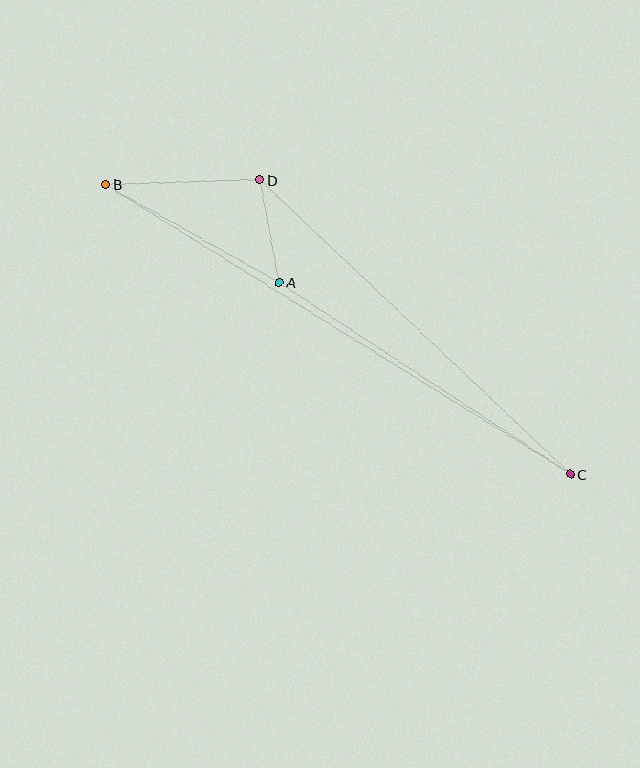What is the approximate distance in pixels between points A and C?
The distance between A and C is approximately 349 pixels.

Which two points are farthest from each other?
Points B and C are farthest from each other.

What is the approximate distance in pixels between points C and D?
The distance between C and D is approximately 428 pixels.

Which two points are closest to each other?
Points A and D are closest to each other.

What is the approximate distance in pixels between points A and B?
The distance between A and B is approximately 200 pixels.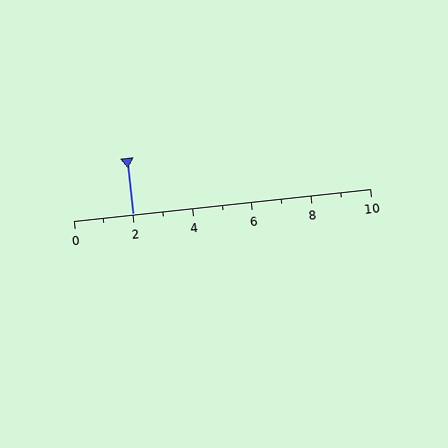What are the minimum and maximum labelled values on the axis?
The axis runs from 0 to 10.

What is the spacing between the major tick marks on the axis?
The major ticks are spaced 2 apart.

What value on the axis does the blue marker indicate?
The marker indicates approximately 2.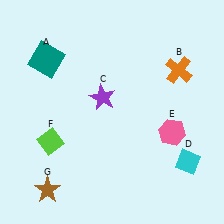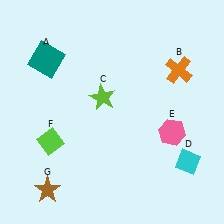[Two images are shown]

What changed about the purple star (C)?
In Image 1, C is purple. In Image 2, it changed to lime.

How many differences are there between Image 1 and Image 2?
There is 1 difference between the two images.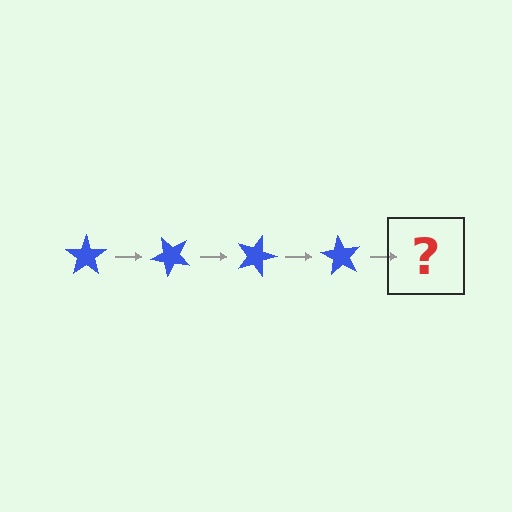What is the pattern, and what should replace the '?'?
The pattern is that the star rotates 45 degrees each step. The '?' should be a blue star rotated 180 degrees.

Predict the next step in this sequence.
The next step is a blue star rotated 180 degrees.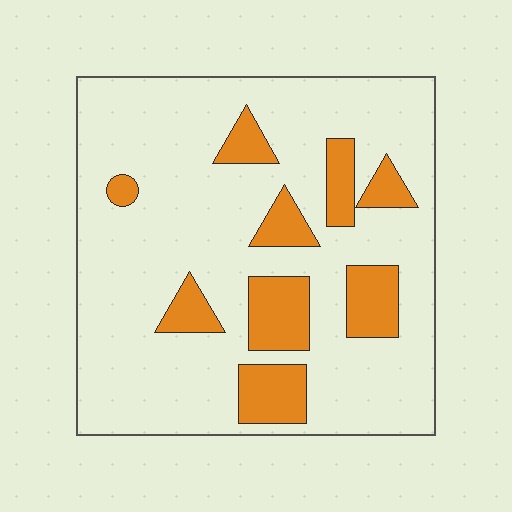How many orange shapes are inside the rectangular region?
9.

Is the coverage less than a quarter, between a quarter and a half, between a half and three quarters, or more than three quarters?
Less than a quarter.